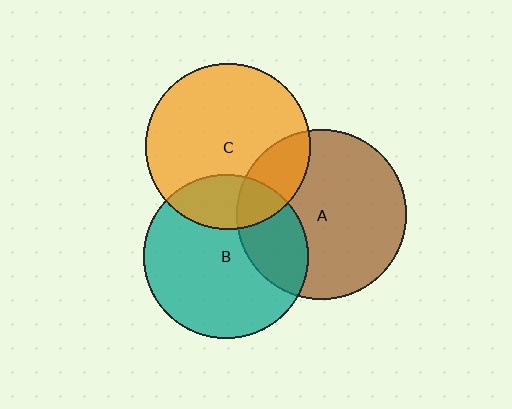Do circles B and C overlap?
Yes.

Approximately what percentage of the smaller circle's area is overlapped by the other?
Approximately 20%.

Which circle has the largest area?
Circle A (brown).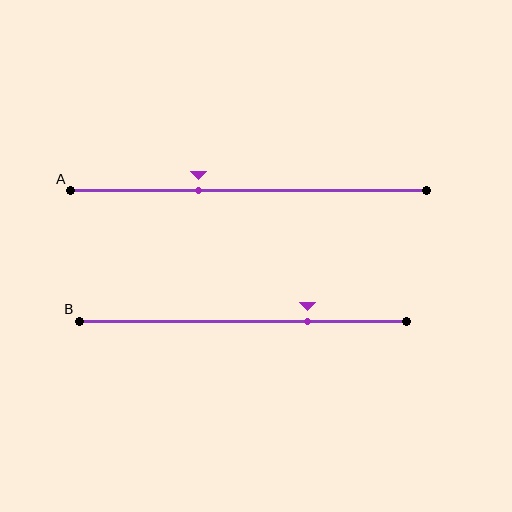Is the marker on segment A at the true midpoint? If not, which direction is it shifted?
No, the marker on segment A is shifted to the left by about 14% of the segment length.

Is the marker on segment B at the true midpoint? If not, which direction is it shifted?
No, the marker on segment B is shifted to the right by about 20% of the segment length.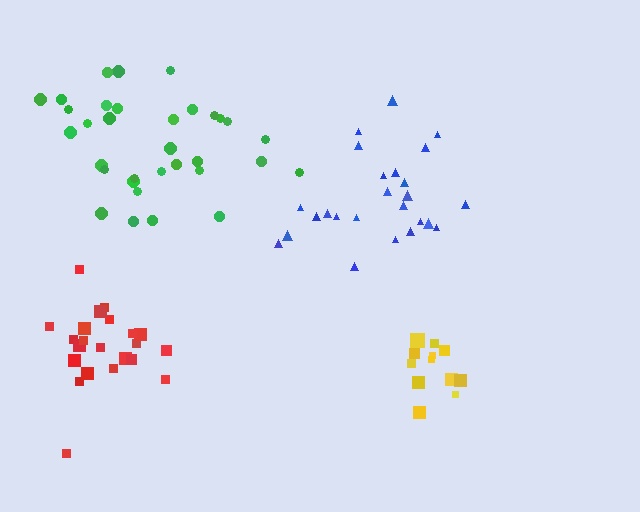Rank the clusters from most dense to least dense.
yellow, red, blue, green.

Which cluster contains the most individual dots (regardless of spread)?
Green (33).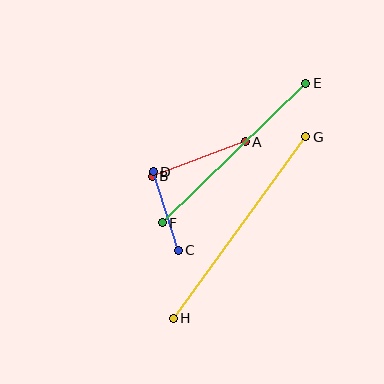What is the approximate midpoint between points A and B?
The midpoint is at approximately (199, 159) pixels.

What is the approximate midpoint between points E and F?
The midpoint is at approximately (234, 153) pixels.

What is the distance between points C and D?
The distance is approximately 82 pixels.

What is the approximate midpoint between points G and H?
The midpoint is at approximately (239, 228) pixels.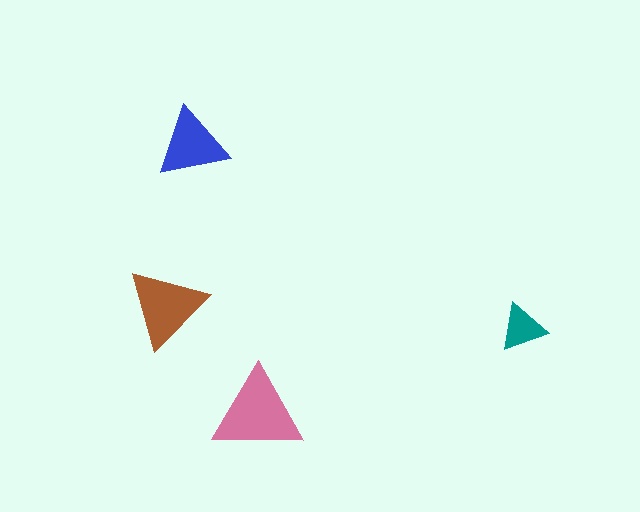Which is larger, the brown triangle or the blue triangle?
The brown one.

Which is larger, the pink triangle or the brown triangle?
The pink one.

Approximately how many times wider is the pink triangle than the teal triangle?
About 2 times wider.